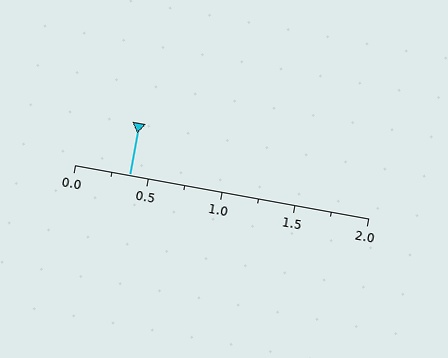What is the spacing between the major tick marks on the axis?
The major ticks are spaced 0.5 apart.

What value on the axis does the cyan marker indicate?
The marker indicates approximately 0.38.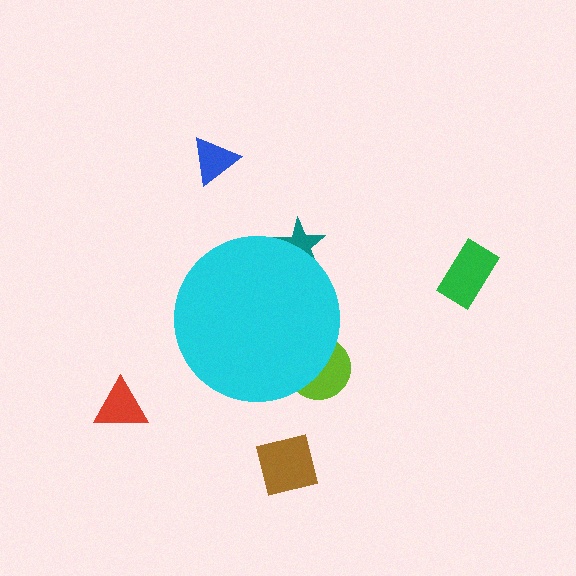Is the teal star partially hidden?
Yes, the teal star is partially hidden behind the cyan circle.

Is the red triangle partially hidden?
No, the red triangle is fully visible.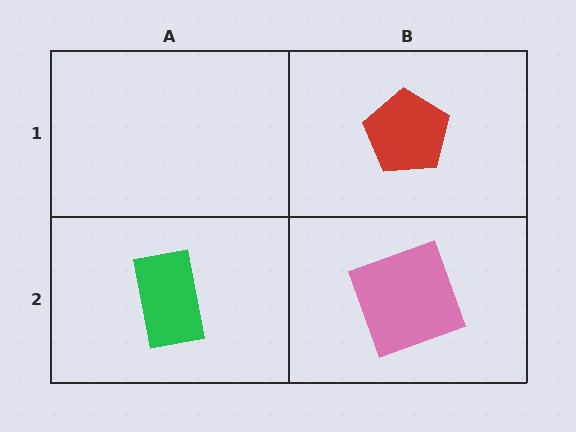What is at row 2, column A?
A green rectangle.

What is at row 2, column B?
A pink square.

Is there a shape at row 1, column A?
No, that cell is empty.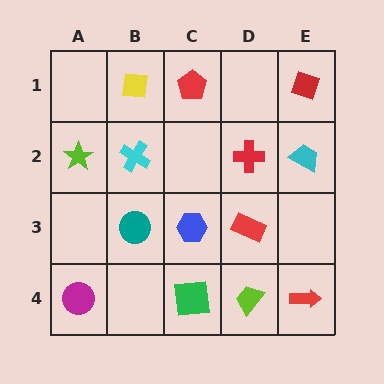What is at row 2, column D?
A red cross.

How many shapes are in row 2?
4 shapes.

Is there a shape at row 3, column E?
No, that cell is empty.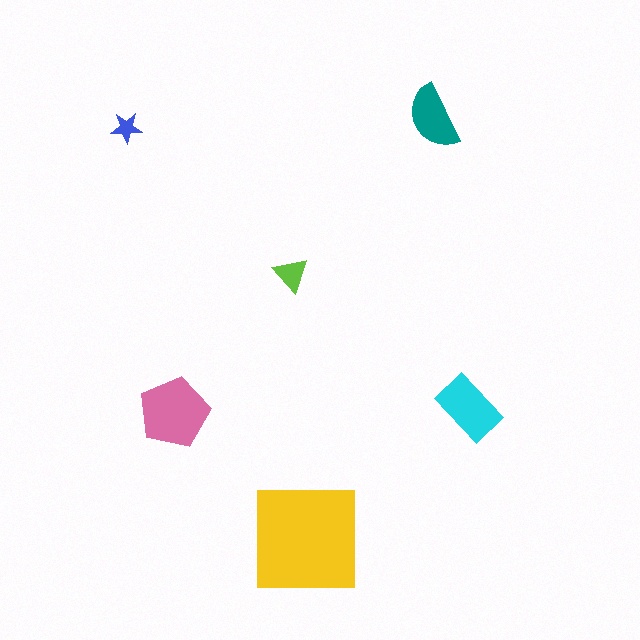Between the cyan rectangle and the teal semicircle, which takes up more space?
The cyan rectangle.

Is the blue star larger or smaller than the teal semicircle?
Smaller.